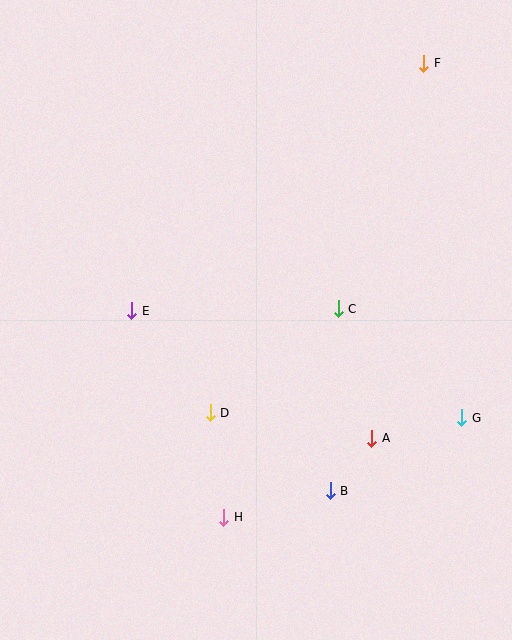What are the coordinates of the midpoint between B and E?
The midpoint between B and E is at (231, 401).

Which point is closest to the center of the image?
Point C at (338, 309) is closest to the center.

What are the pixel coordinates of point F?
Point F is at (424, 63).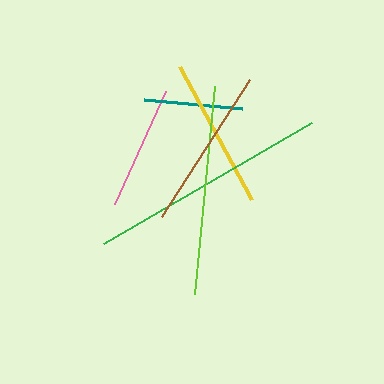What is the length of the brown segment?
The brown segment is approximately 163 pixels long.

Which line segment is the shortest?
The teal line is the shortest at approximately 99 pixels.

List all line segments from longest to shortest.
From longest to shortest: green, lime, brown, yellow, pink, teal.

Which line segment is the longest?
The green line is the longest at approximately 240 pixels.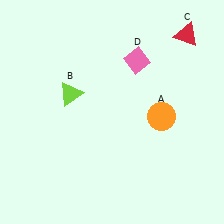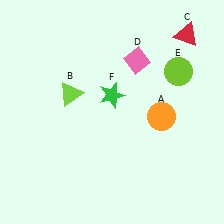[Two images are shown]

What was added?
A lime circle (E), a green star (F) were added in Image 2.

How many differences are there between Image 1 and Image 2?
There are 2 differences between the two images.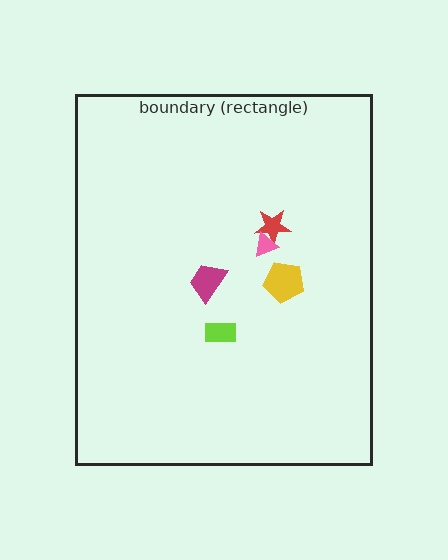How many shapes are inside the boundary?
5 inside, 0 outside.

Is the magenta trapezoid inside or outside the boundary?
Inside.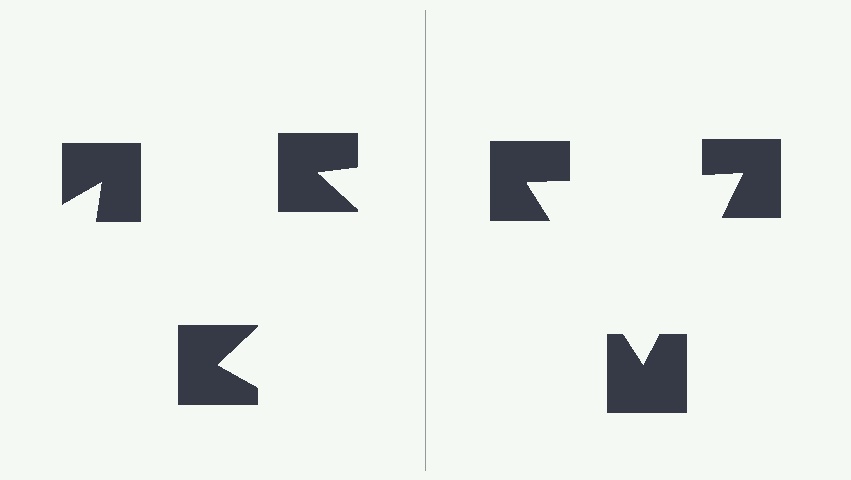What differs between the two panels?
The notched squares are positioned identically on both sides; only the wedge orientations differ. On the right they align to a triangle; on the left they are misaligned.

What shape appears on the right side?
An illusory triangle.